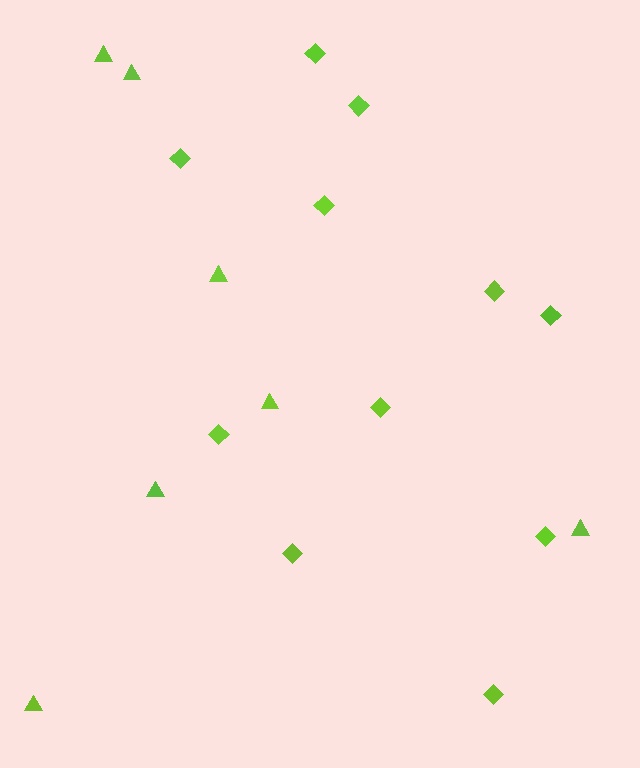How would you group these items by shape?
There are 2 groups: one group of triangles (7) and one group of diamonds (11).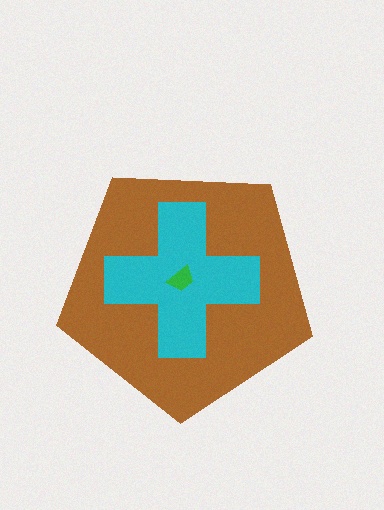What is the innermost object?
The green trapezoid.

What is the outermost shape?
The brown pentagon.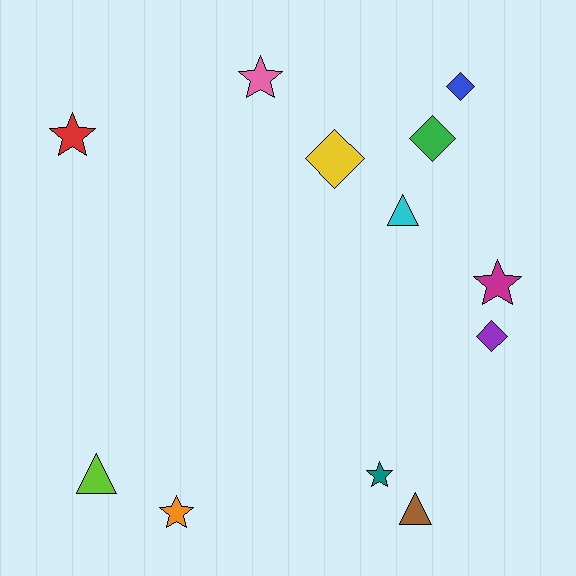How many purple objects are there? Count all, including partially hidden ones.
There is 1 purple object.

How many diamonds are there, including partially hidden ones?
There are 4 diamonds.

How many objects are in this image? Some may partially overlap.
There are 12 objects.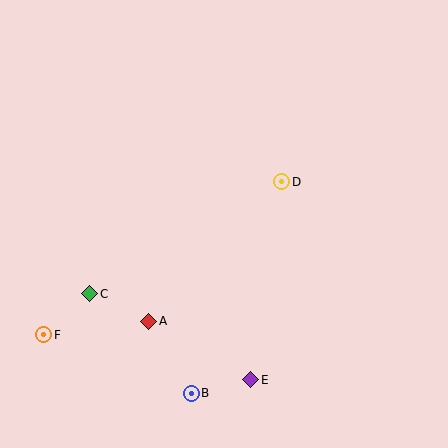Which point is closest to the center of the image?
Point D at (282, 182) is closest to the center.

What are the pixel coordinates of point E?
Point E is at (250, 380).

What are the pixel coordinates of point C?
Point C is at (90, 294).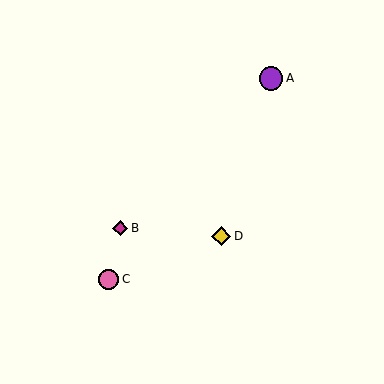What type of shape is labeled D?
Shape D is a yellow diamond.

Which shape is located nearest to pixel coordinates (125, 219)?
The magenta diamond (labeled B) at (120, 228) is nearest to that location.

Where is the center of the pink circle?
The center of the pink circle is at (108, 279).